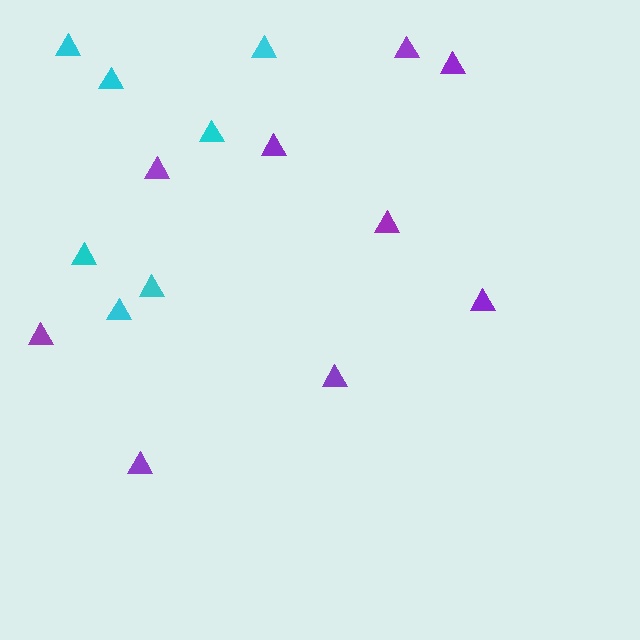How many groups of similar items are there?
There are 2 groups: one group of purple triangles (9) and one group of cyan triangles (7).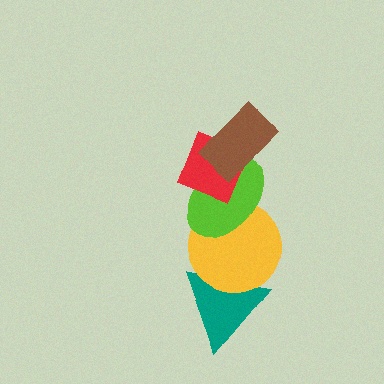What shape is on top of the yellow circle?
The lime ellipse is on top of the yellow circle.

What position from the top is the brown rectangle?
The brown rectangle is 1st from the top.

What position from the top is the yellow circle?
The yellow circle is 4th from the top.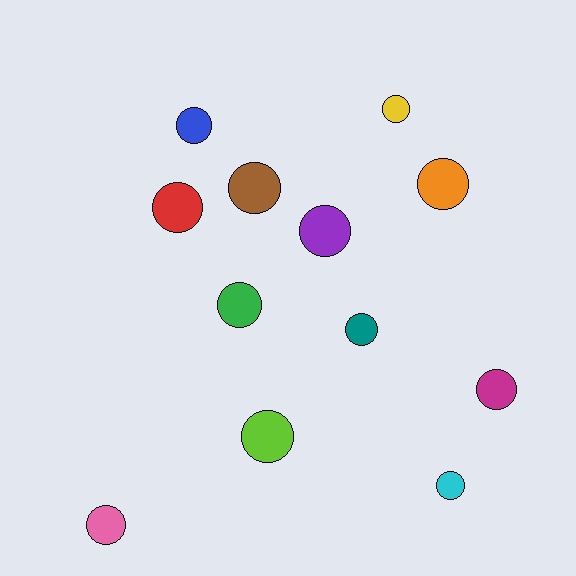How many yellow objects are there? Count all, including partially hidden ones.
There is 1 yellow object.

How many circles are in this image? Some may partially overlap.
There are 12 circles.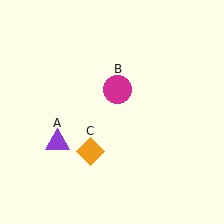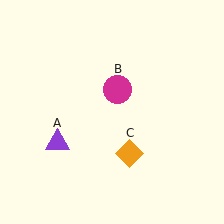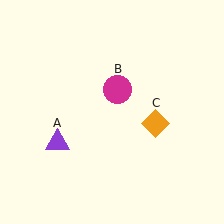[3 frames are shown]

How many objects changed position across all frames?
1 object changed position: orange diamond (object C).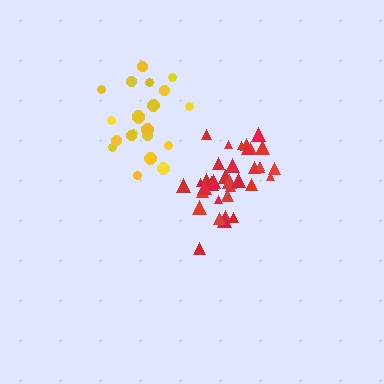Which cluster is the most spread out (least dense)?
Yellow.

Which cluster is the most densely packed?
Red.